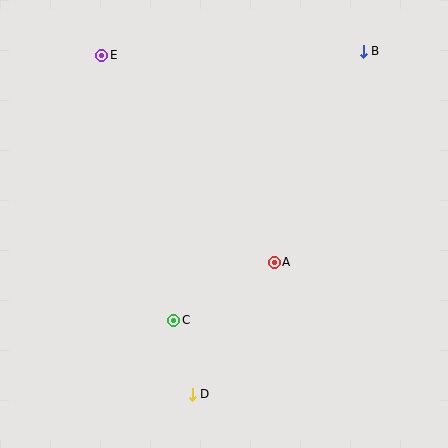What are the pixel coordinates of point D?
Point D is at (192, 394).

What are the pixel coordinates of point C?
Point C is at (174, 320).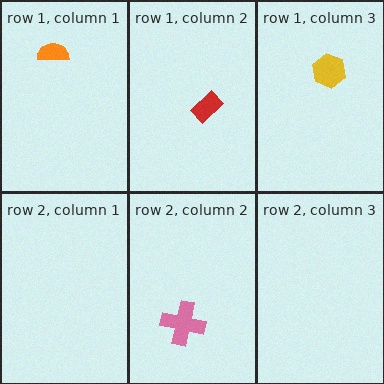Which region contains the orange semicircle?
The row 1, column 1 region.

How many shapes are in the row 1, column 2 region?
1.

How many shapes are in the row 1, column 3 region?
1.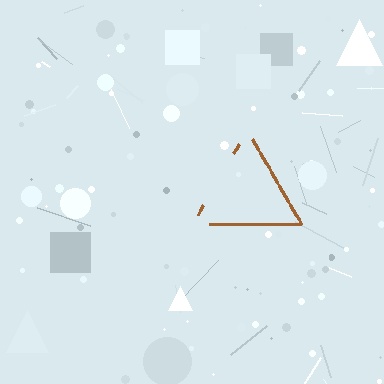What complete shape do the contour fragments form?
The contour fragments form a triangle.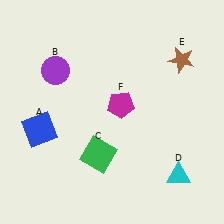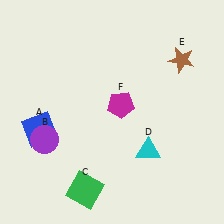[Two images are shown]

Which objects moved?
The objects that moved are: the purple circle (B), the green square (C), the cyan triangle (D).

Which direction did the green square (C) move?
The green square (C) moved down.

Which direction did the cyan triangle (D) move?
The cyan triangle (D) moved left.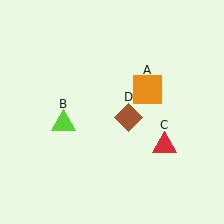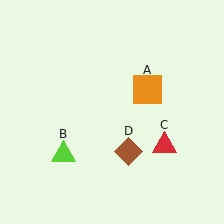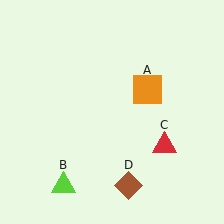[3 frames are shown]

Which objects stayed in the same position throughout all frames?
Orange square (object A) and red triangle (object C) remained stationary.